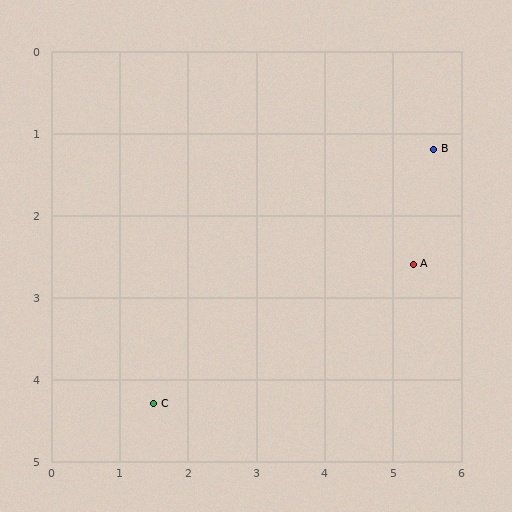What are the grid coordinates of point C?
Point C is at approximately (1.5, 4.3).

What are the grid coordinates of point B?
Point B is at approximately (5.6, 1.2).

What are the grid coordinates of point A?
Point A is at approximately (5.3, 2.6).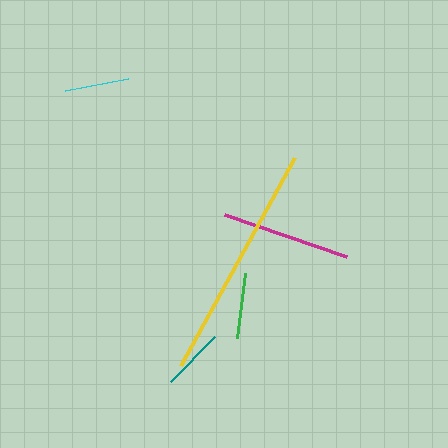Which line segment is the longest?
The yellow line is the longest at approximately 238 pixels.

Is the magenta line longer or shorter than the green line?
The magenta line is longer than the green line.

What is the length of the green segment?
The green segment is approximately 65 pixels long.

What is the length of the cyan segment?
The cyan segment is approximately 65 pixels long.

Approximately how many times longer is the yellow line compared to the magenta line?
The yellow line is approximately 1.8 times the length of the magenta line.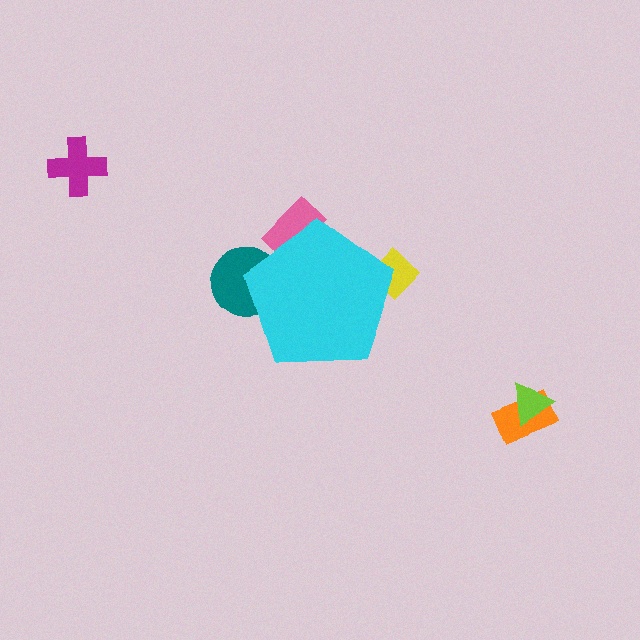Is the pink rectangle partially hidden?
Yes, the pink rectangle is partially hidden behind the cyan pentagon.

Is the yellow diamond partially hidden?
Yes, the yellow diamond is partially hidden behind the cyan pentagon.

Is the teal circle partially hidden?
Yes, the teal circle is partially hidden behind the cyan pentagon.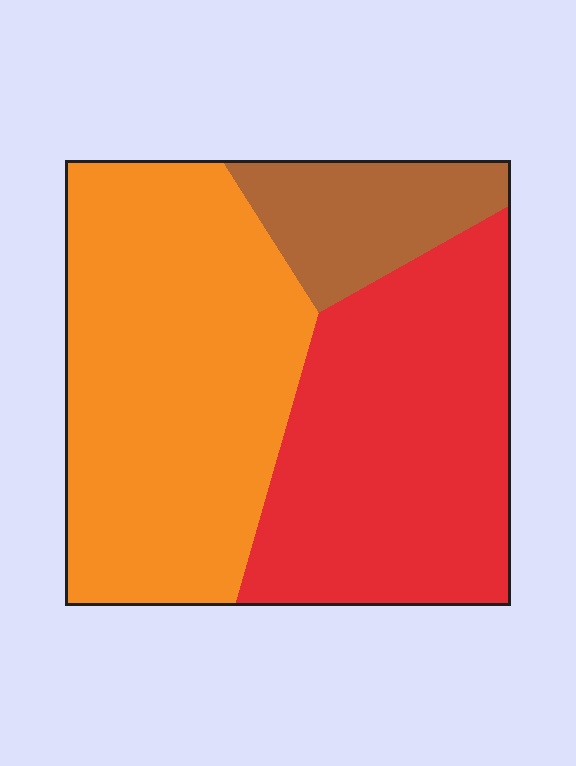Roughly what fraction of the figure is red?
Red takes up between a third and a half of the figure.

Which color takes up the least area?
Brown, at roughly 15%.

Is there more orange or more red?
Orange.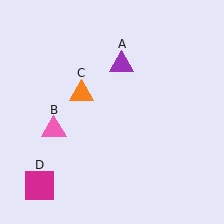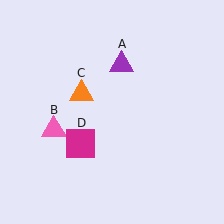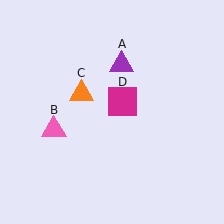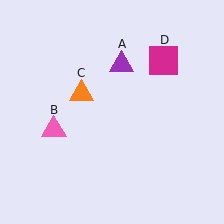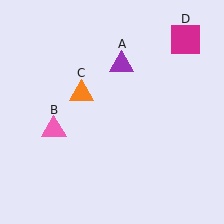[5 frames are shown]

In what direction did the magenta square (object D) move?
The magenta square (object D) moved up and to the right.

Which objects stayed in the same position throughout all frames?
Purple triangle (object A) and pink triangle (object B) and orange triangle (object C) remained stationary.